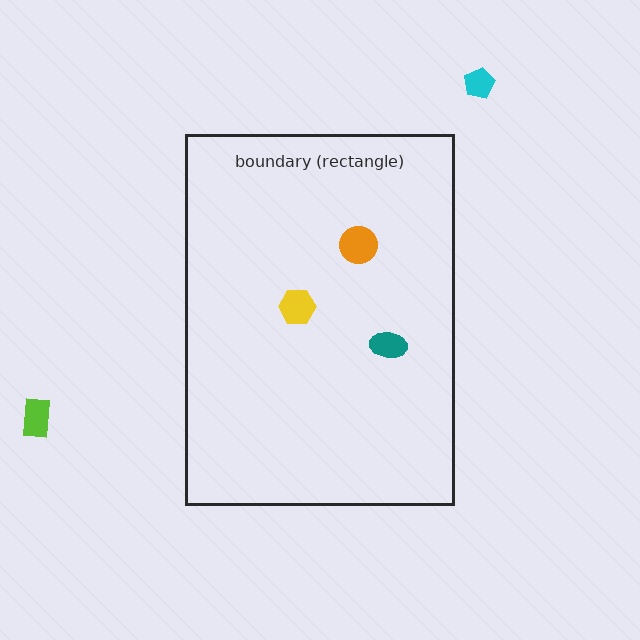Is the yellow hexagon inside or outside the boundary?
Inside.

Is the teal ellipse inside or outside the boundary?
Inside.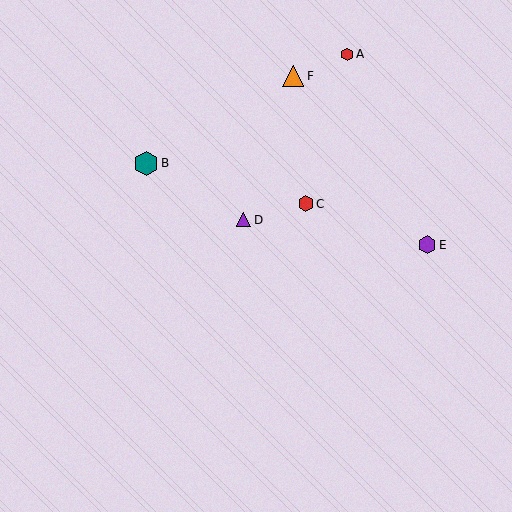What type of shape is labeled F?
Shape F is an orange triangle.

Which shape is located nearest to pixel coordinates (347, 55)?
The red hexagon (labeled A) at (347, 54) is nearest to that location.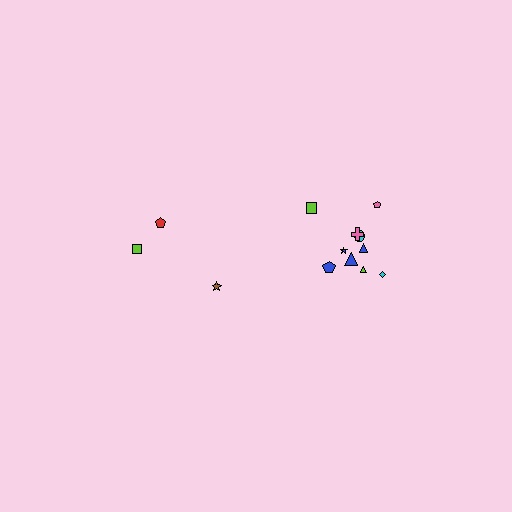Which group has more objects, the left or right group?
The right group.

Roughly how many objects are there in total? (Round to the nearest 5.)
Roughly 15 objects in total.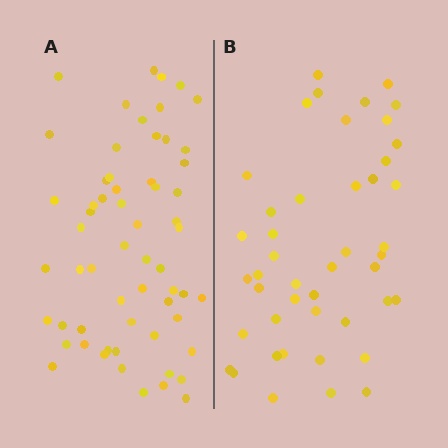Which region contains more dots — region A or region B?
Region A (the left region) has more dots.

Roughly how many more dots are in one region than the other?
Region A has approximately 15 more dots than region B.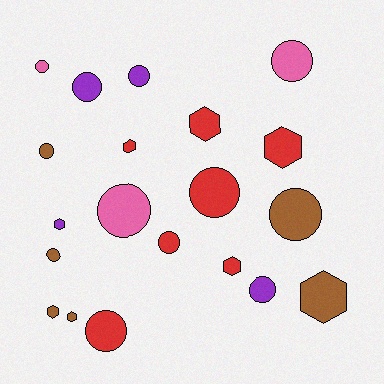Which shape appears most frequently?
Circle, with 12 objects.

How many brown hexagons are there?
There are 3 brown hexagons.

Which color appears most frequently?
Red, with 7 objects.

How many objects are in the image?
There are 20 objects.